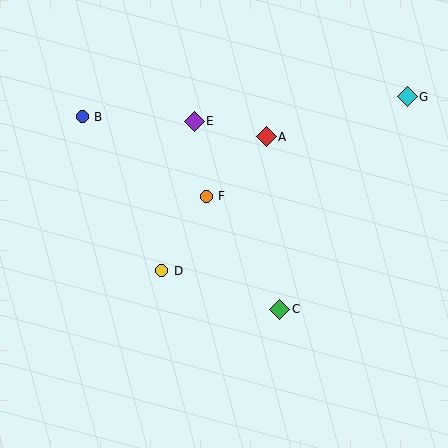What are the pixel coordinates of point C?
Point C is at (280, 309).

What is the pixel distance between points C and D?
The distance between C and D is 124 pixels.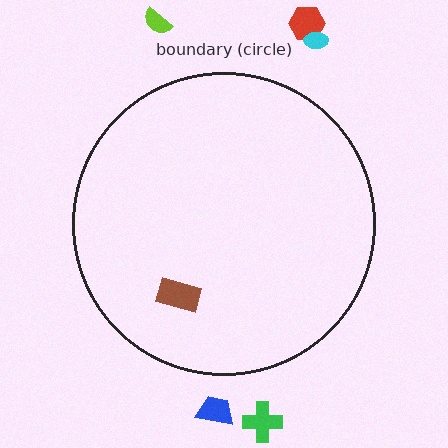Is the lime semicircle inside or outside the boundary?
Outside.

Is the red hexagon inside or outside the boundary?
Outside.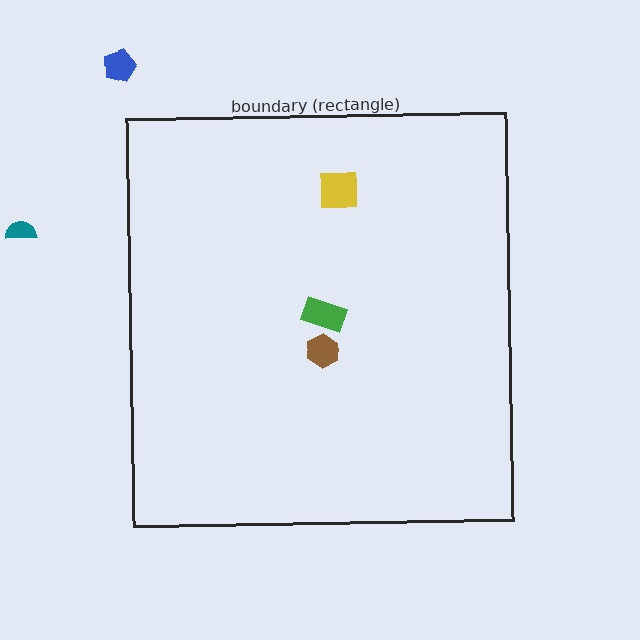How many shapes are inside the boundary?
3 inside, 2 outside.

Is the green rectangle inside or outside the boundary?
Inside.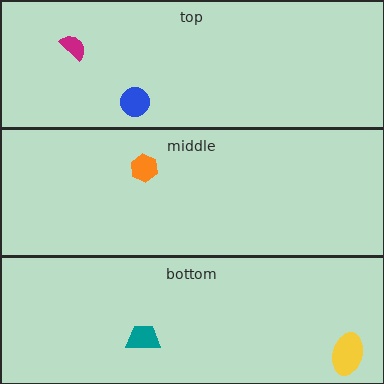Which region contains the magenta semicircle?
The top region.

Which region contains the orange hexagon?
The middle region.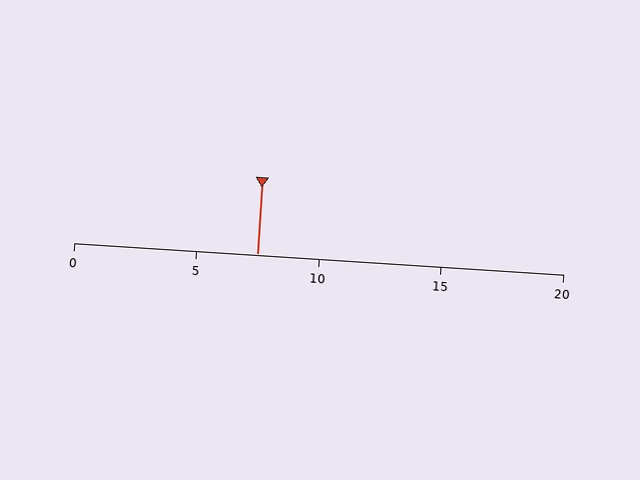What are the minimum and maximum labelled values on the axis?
The axis runs from 0 to 20.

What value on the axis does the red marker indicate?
The marker indicates approximately 7.5.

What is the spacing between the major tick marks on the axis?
The major ticks are spaced 5 apart.